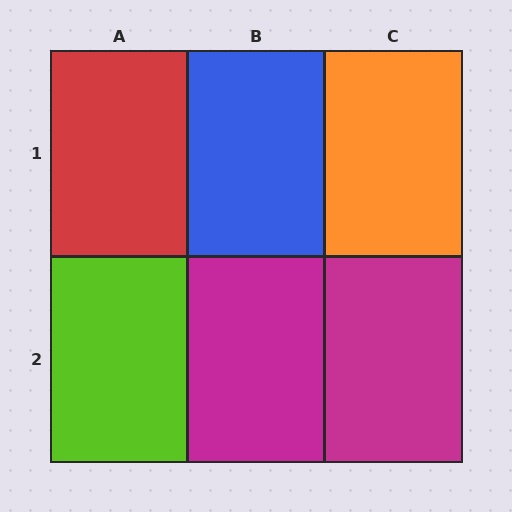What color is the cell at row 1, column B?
Blue.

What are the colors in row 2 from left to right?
Lime, magenta, magenta.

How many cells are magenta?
2 cells are magenta.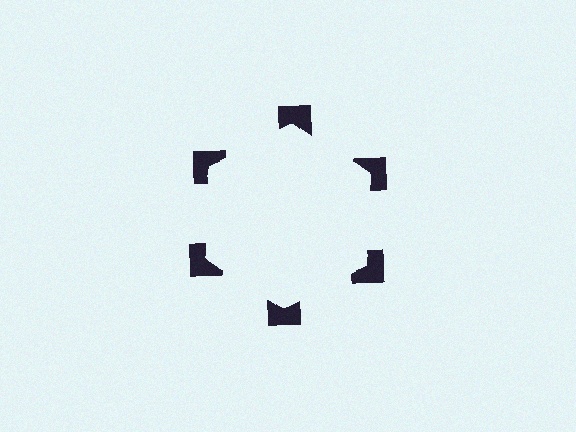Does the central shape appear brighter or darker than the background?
It typically appears slightly brighter than the background, even though no actual brightness change is drawn.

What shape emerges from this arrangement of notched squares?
An illusory hexagon — its edges are inferred from the aligned wedge cuts in the notched squares, not physically drawn.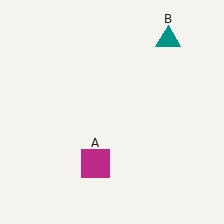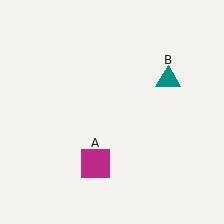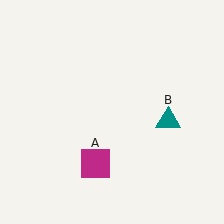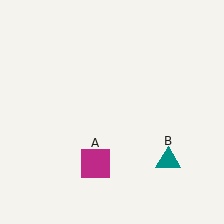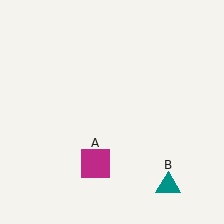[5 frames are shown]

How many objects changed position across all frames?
1 object changed position: teal triangle (object B).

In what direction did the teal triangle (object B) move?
The teal triangle (object B) moved down.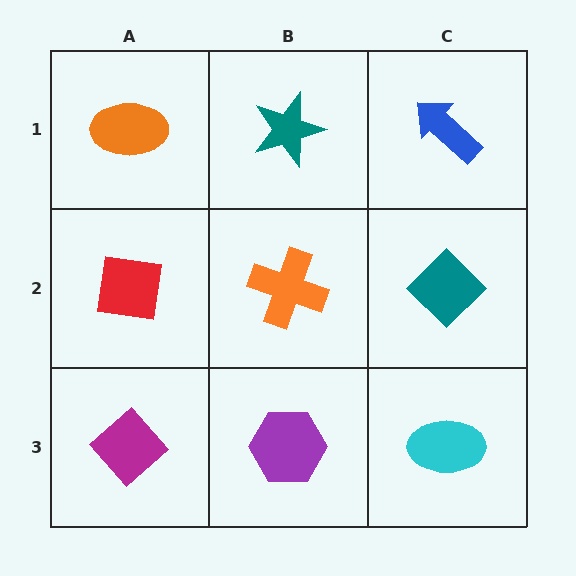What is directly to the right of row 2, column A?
An orange cross.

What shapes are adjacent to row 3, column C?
A teal diamond (row 2, column C), a purple hexagon (row 3, column B).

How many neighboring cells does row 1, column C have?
2.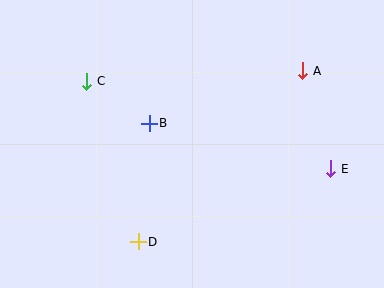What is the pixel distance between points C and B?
The distance between C and B is 75 pixels.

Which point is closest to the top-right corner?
Point A is closest to the top-right corner.